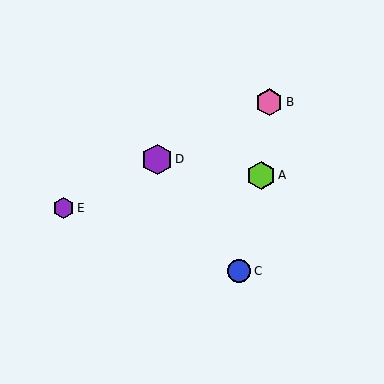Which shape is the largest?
The purple hexagon (labeled D) is the largest.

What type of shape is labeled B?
Shape B is a pink hexagon.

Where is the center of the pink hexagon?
The center of the pink hexagon is at (269, 102).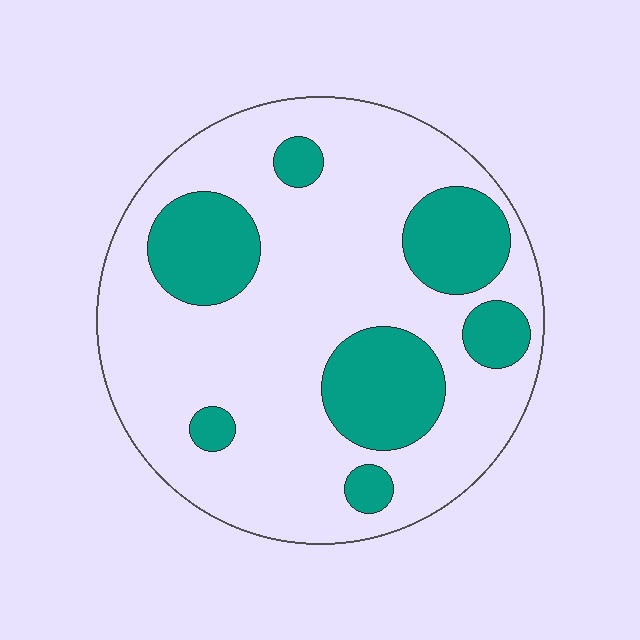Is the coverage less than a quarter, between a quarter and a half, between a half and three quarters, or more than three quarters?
Between a quarter and a half.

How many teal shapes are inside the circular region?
7.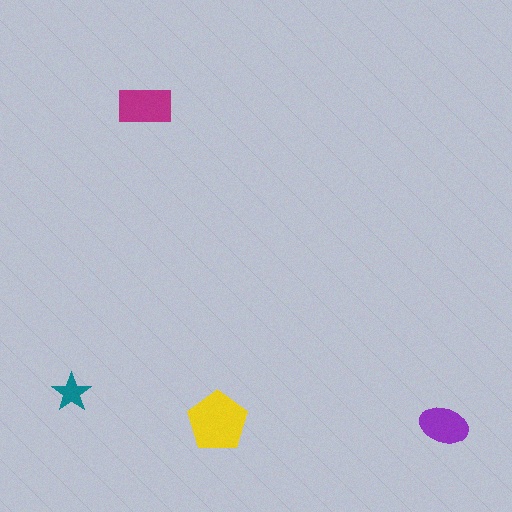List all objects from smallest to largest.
The teal star, the purple ellipse, the magenta rectangle, the yellow pentagon.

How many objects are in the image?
There are 4 objects in the image.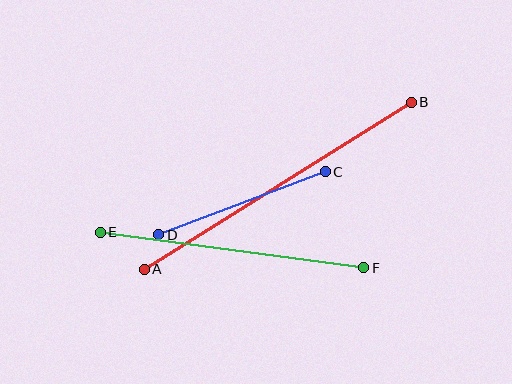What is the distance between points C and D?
The distance is approximately 178 pixels.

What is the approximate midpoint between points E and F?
The midpoint is at approximately (232, 250) pixels.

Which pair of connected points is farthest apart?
Points A and B are farthest apart.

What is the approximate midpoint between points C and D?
The midpoint is at approximately (242, 203) pixels.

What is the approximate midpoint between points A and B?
The midpoint is at approximately (278, 186) pixels.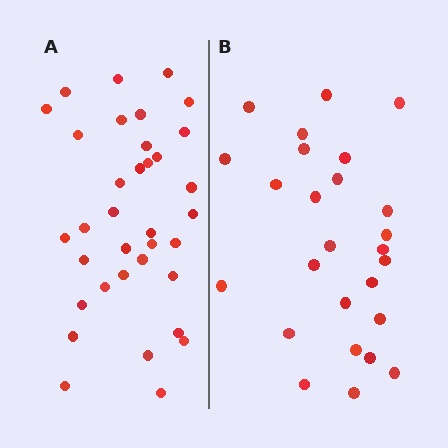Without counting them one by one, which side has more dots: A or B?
Region A (the left region) has more dots.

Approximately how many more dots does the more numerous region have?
Region A has roughly 8 or so more dots than region B.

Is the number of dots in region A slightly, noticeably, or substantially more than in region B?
Region A has noticeably more, but not dramatically so. The ratio is roughly 1.3 to 1.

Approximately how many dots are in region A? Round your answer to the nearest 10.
About 40 dots. (The exact count is 35, which rounds to 40.)